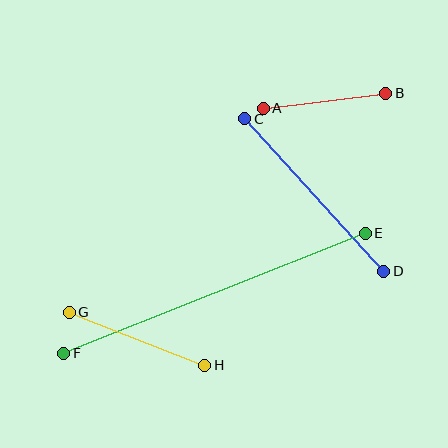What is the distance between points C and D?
The distance is approximately 206 pixels.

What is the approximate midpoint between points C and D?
The midpoint is at approximately (314, 195) pixels.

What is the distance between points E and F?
The distance is approximately 325 pixels.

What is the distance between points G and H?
The distance is approximately 145 pixels.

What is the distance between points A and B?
The distance is approximately 123 pixels.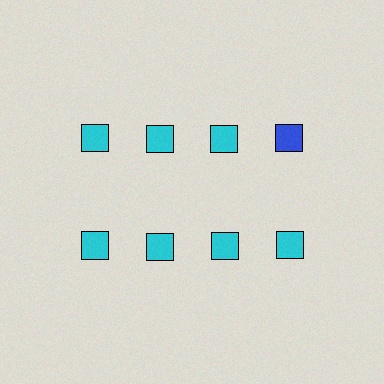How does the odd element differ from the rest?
It has a different color: blue instead of cyan.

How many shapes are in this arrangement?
There are 8 shapes arranged in a grid pattern.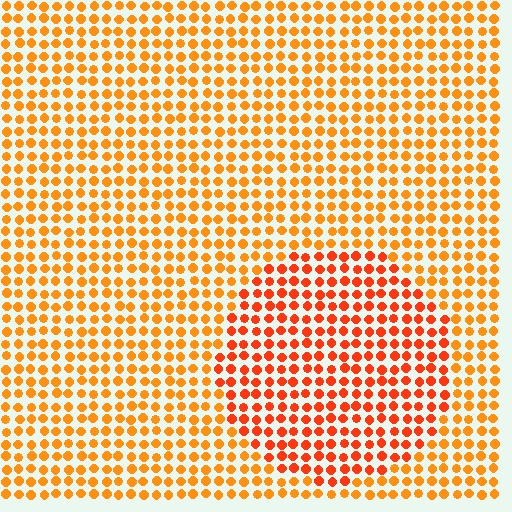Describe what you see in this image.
The image is filled with small orange elements in a uniform arrangement. A circle-shaped region is visible where the elements are tinted to a slightly different hue, forming a subtle color boundary.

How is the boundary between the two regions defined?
The boundary is defined purely by a slight shift in hue (about 23 degrees). Spacing, size, and orientation are identical on both sides.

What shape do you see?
I see a circle.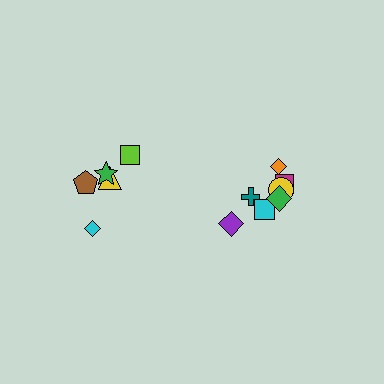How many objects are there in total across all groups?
There are 12 objects.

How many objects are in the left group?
There are 5 objects.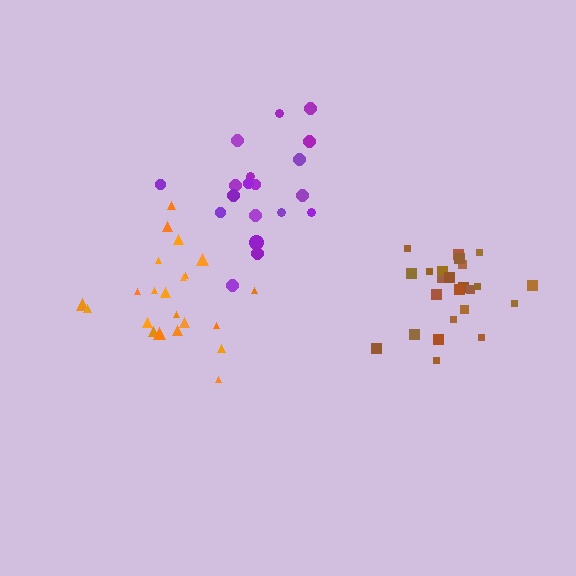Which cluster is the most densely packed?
Brown.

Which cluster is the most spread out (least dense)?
Orange.